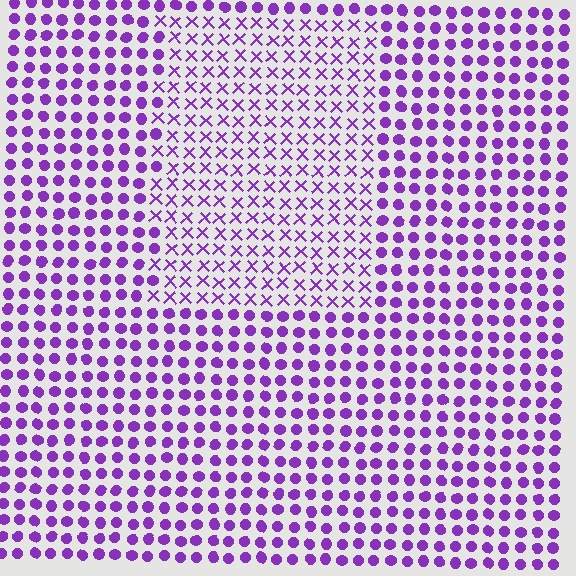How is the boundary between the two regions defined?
The boundary is defined by a change in element shape: X marks inside vs. circles outside. All elements share the same color and spacing.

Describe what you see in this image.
The image is filled with small purple elements arranged in a uniform grid. A rectangle-shaped region contains X marks, while the surrounding area contains circles. The boundary is defined purely by the change in element shape.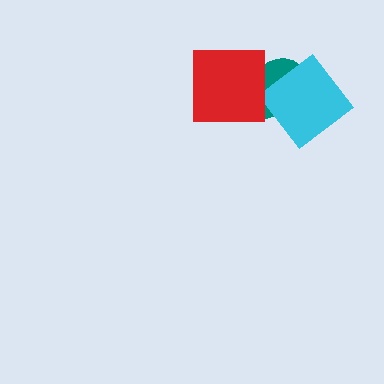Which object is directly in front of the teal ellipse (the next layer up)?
The cyan diamond is directly in front of the teal ellipse.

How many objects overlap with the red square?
1 object overlaps with the red square.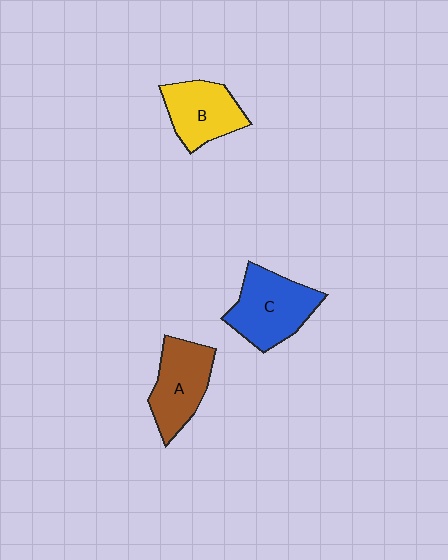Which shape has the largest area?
Shape C (blue).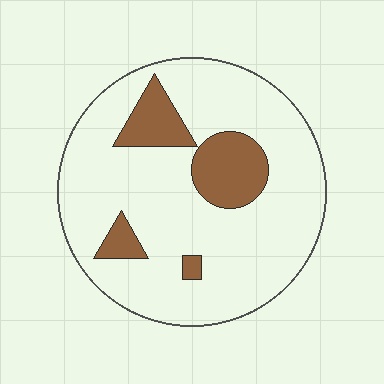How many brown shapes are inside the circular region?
4.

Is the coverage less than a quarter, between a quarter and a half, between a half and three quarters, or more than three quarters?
Less than a quarter.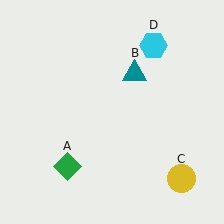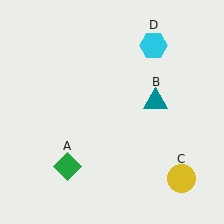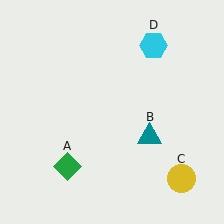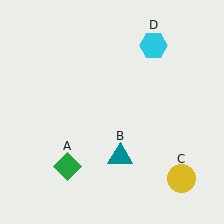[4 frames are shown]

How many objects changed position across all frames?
1 object changed position: teal triangle (object B).